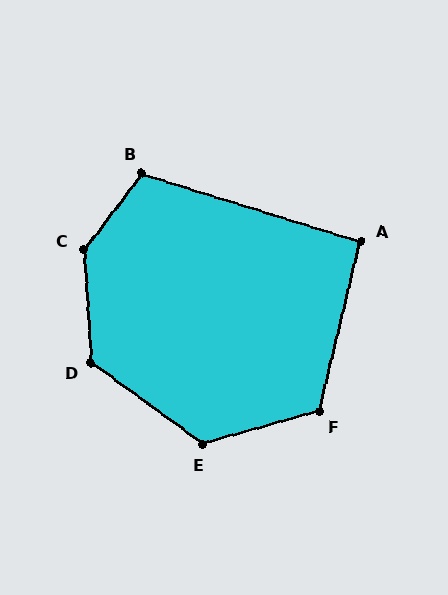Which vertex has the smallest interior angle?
A, at approximately 93 degrees.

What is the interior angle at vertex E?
Approximately 128 degrees (obtuse).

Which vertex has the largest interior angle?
C, at approximately 139 degrees.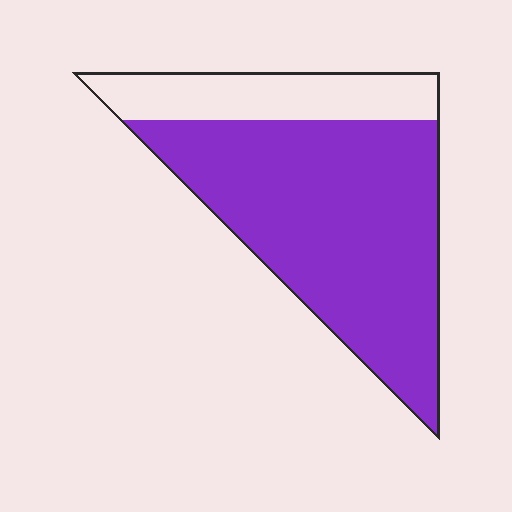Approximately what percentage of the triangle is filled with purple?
Approximately 75%.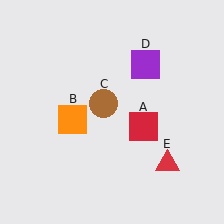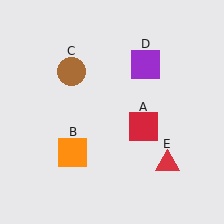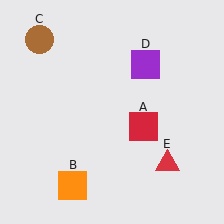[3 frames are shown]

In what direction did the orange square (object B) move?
The orange square (object B) moved down.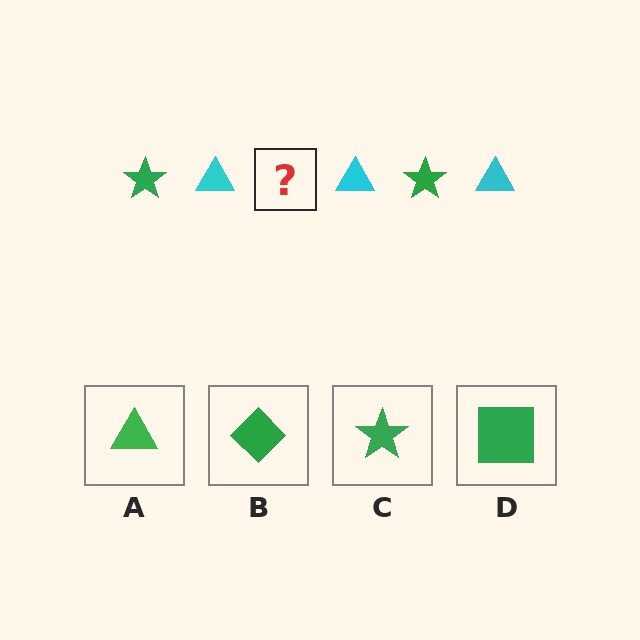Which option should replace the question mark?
Option C.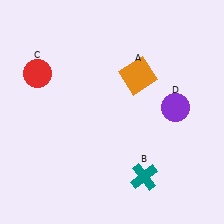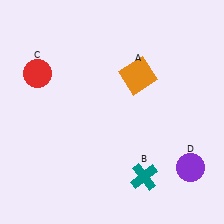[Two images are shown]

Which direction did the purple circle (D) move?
The purple circle (D) moved down.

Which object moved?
The purple circle (D) moved down.